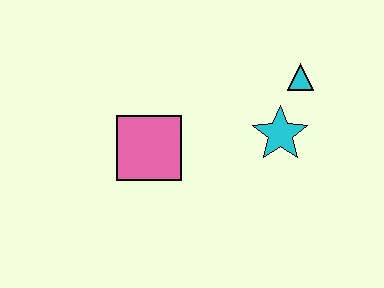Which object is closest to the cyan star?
The cyan triangle is closest to the cyan star.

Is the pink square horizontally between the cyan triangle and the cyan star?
No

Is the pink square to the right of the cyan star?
No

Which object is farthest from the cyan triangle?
The pink square is farthest from the cyan triangle.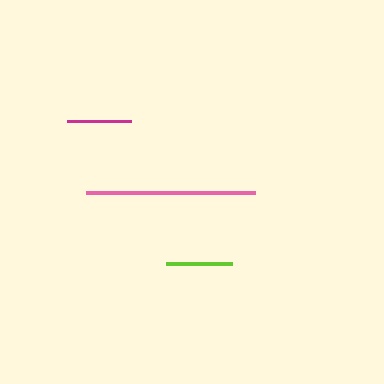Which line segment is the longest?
The pink line is the longest at approximately 169 pixels.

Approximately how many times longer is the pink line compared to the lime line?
The pink line is approximately 2.6 times the length of the lime line.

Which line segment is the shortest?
The magenta line is the shortest at approximately 64 pixels.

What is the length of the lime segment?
The lime segment is approximately 66 pixels long.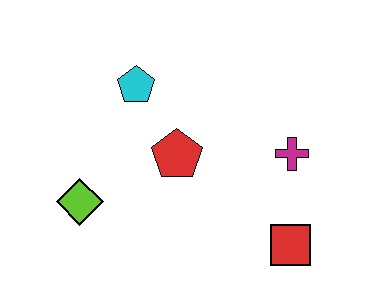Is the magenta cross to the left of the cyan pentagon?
No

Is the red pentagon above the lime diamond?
Yes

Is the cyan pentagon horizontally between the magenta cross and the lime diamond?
Yes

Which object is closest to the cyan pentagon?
The red pentagon is closest to the cyan pentagon.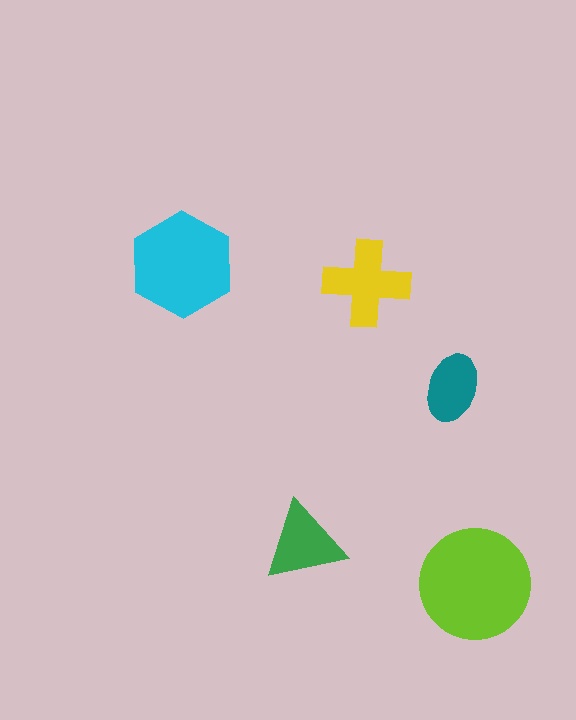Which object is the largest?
The lime circle.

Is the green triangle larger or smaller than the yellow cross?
Smaller.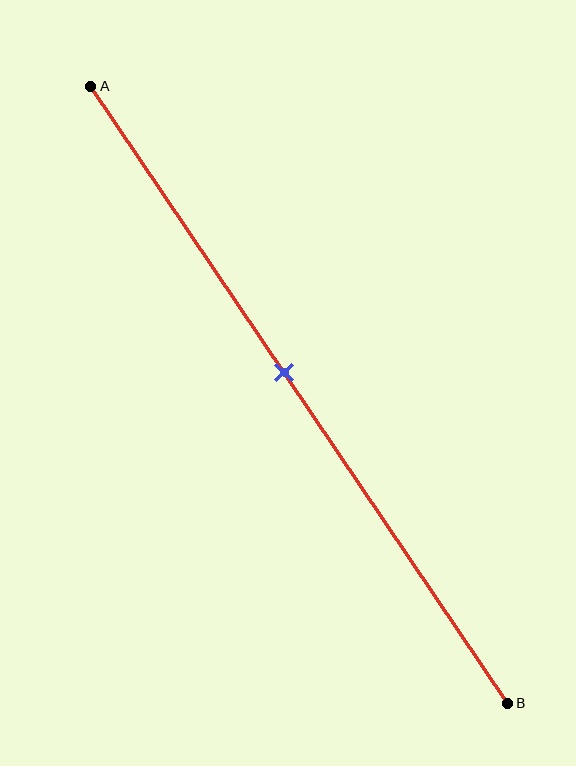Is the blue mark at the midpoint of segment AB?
No, the mark is at about 45% from A, not at the 50% midpoint.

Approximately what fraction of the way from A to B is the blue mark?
The blue mark is approximately 45% of the way from A to B.